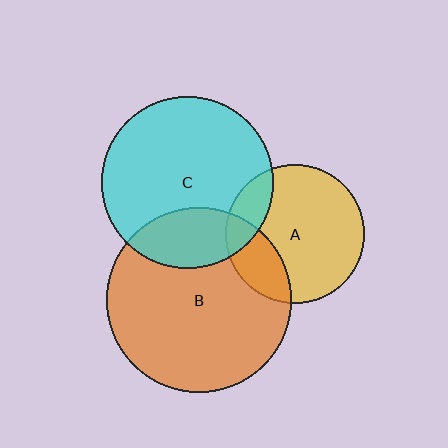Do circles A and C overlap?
Yes.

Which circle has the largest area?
Circle B (orange).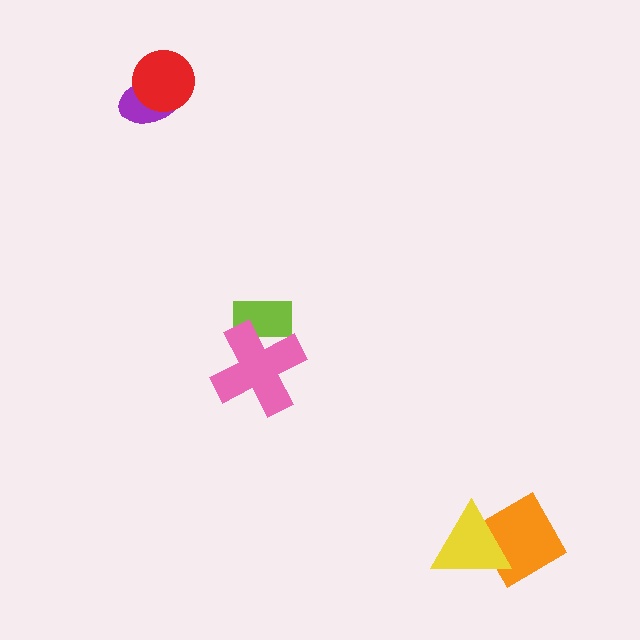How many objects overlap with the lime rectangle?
1 object overlaps with the lime rectangle.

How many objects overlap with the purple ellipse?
1 object overlaps with the purple ellipse.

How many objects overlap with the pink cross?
1 object overlaps with the pink cross.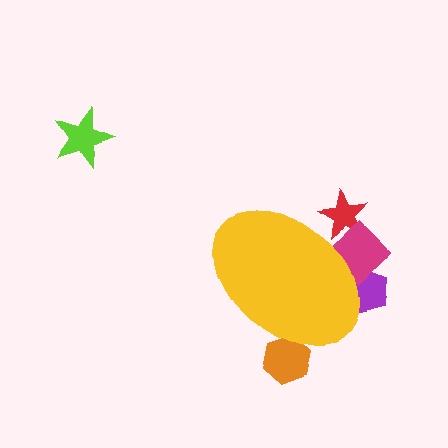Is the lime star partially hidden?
No, the lime star is fully visible.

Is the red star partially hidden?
Yes, the red star is partially hidden behind the yellow ellipse.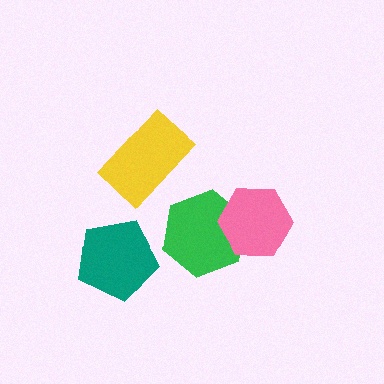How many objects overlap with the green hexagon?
1 object overlaps with the green hexagon.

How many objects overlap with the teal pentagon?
0 objects overlap with the teal pentagon.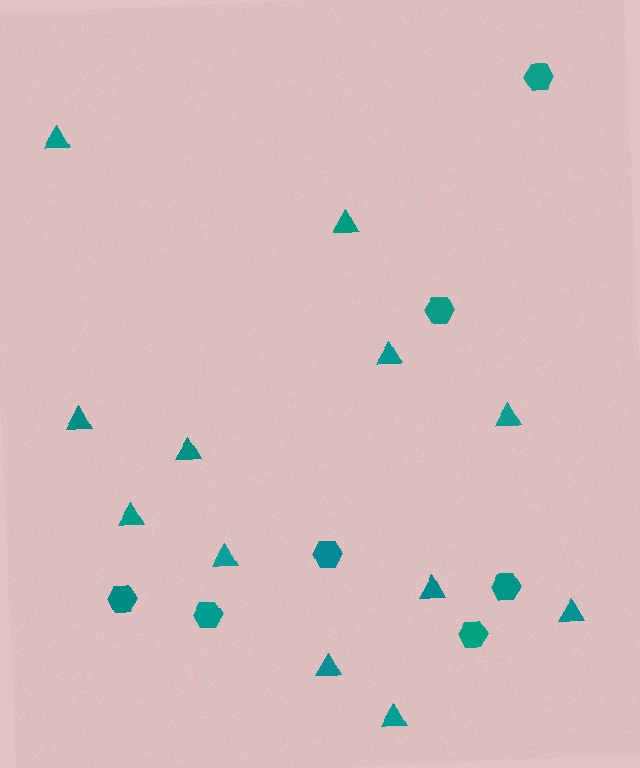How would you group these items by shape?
There are 2 groups: one group of hexagons (7) and one group of triangles (12).